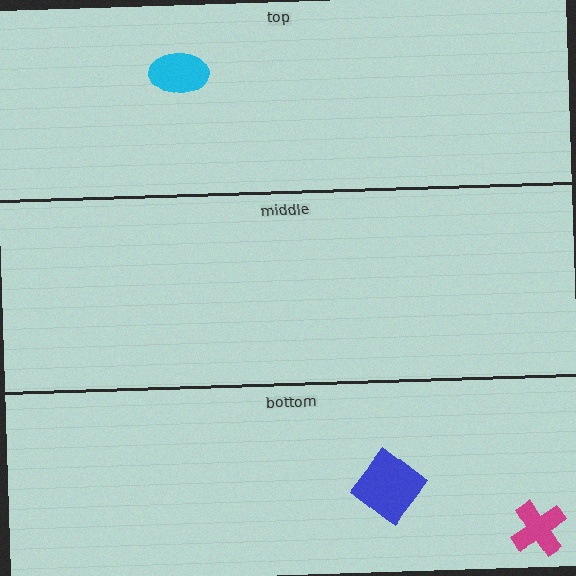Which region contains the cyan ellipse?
The top region.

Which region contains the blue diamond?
The bottom region.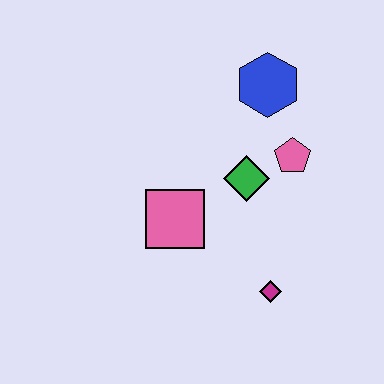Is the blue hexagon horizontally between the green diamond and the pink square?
No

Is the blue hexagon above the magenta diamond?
Yes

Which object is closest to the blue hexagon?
The pink pentagon is closest to the blue hexagon.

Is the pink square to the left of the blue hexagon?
Yes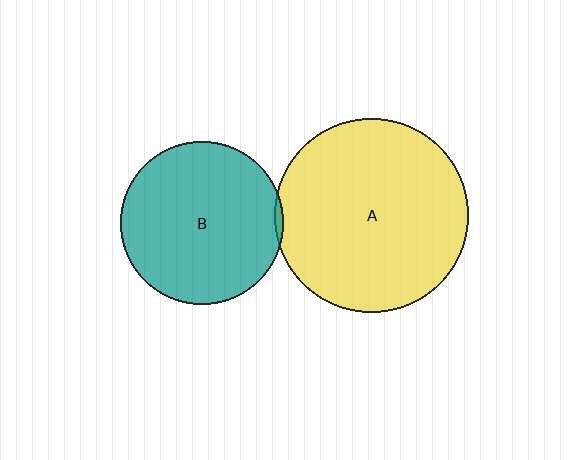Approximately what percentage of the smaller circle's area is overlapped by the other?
Approximately 5%.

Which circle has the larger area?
Circle A (yellow).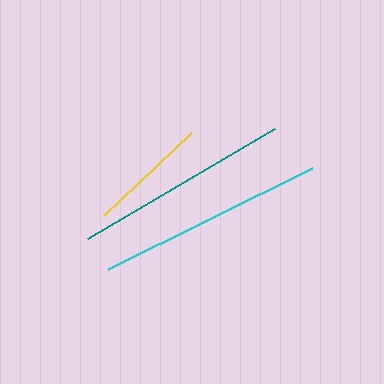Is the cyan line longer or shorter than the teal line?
The cyan line is longer than the teal line.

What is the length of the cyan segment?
The cyan segment is approximately 228 pixels long.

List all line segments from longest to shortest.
From longest to shortest: cyan, teal, yellow.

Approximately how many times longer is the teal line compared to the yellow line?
The teal line is approximately 1.8 times the length of the yellow line.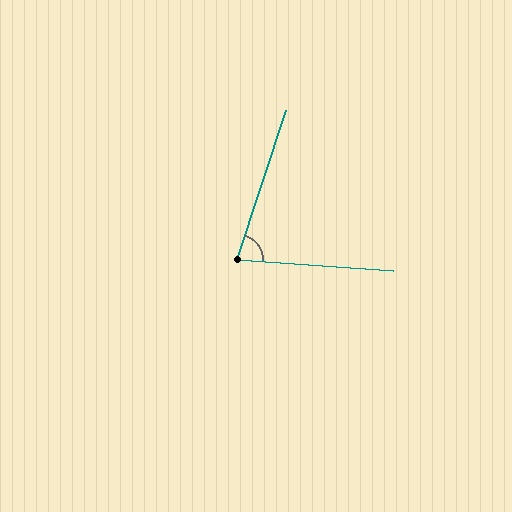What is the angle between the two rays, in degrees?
Approximately 76 degrees.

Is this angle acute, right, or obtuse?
It is acute.